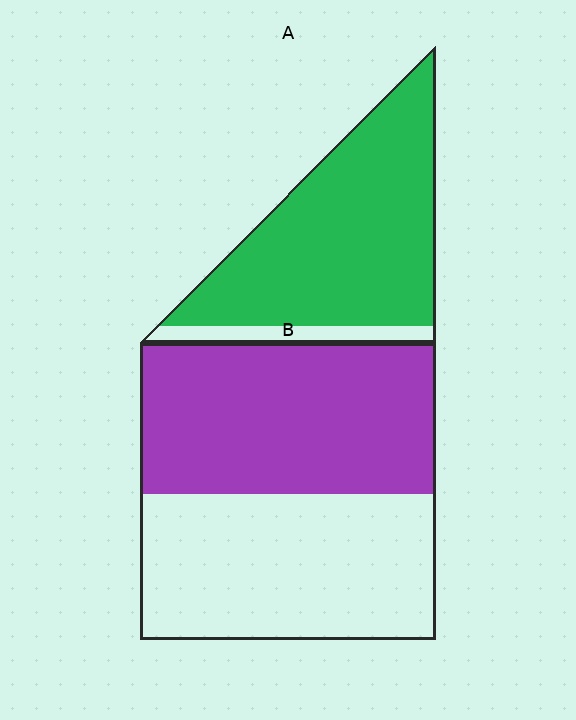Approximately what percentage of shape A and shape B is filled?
A is approximately 90% and B is approximately 50%.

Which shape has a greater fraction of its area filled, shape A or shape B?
Shape A.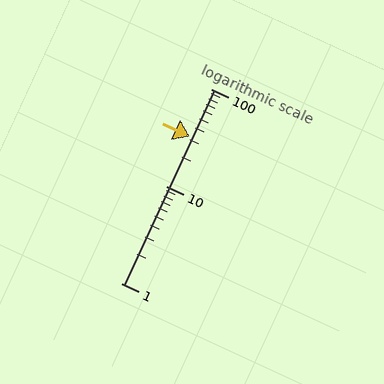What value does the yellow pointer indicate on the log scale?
The pointer indicates approximately 32.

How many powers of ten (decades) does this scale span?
The scale spans 2 decades, from 1 to 100.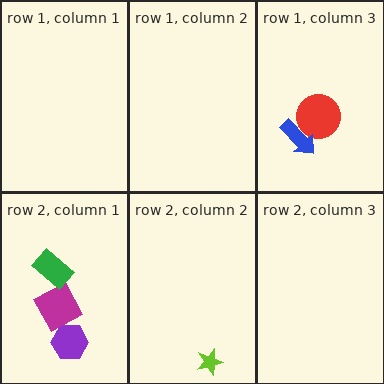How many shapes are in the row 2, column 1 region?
3.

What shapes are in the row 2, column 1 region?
The purple hexagon, the magenta square, the green rectangle.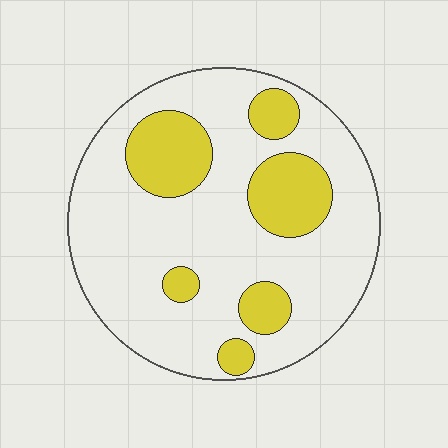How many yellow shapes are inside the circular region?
6.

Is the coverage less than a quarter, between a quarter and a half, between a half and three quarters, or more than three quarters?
Less than a quarter.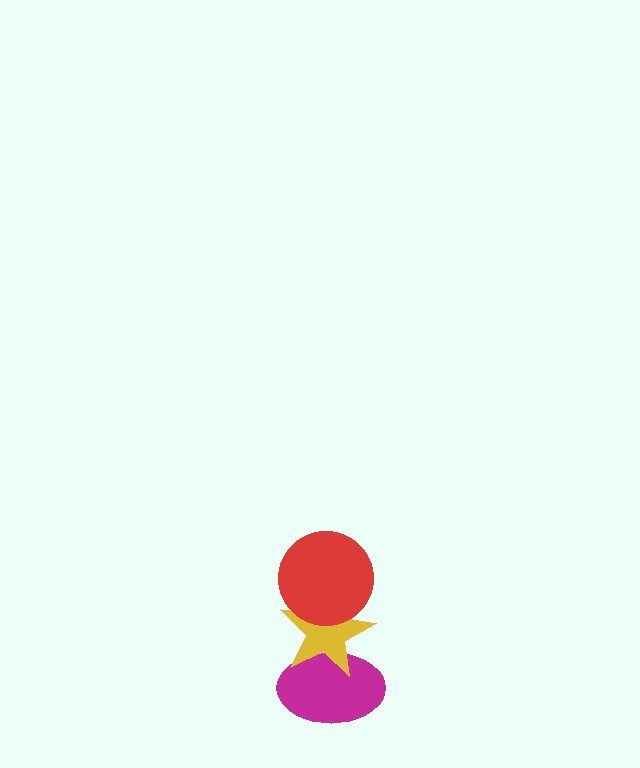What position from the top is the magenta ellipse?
The magenta ellipse is 3rd from the top.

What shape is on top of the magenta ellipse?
The yellow star is on top of the magenta ellipse.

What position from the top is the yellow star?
The yellow star is 2nd from the top.